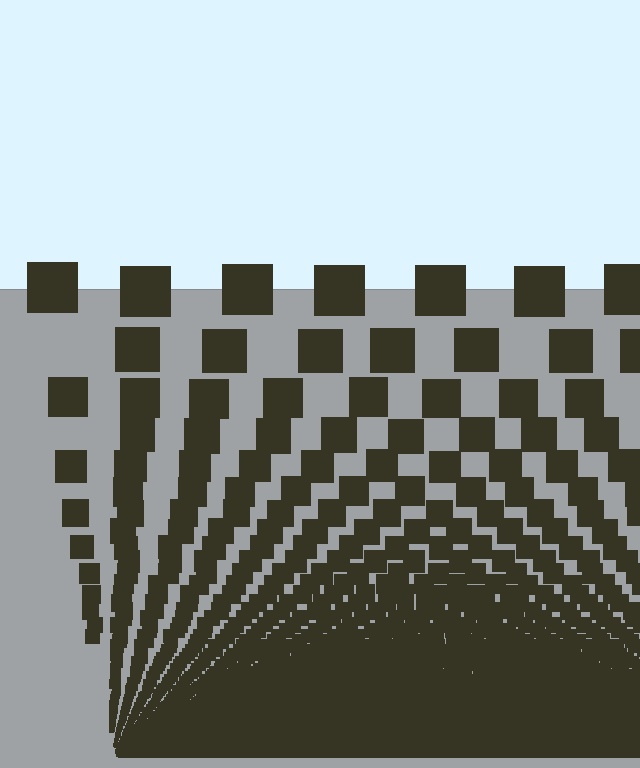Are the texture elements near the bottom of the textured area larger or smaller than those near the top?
Smaller. The gradient is inverted — elements near the bottom are smaller and denser.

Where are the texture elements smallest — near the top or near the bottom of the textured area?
Near the bottom.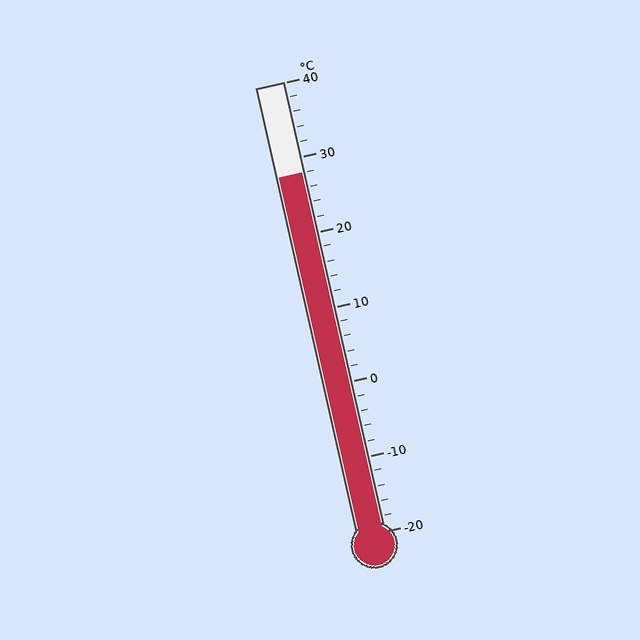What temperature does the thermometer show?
The thermometer shows approximately 28°C.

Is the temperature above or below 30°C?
The temperature is below 30°C.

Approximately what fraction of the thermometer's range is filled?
The thermometer is filled to approximately 80% of its range.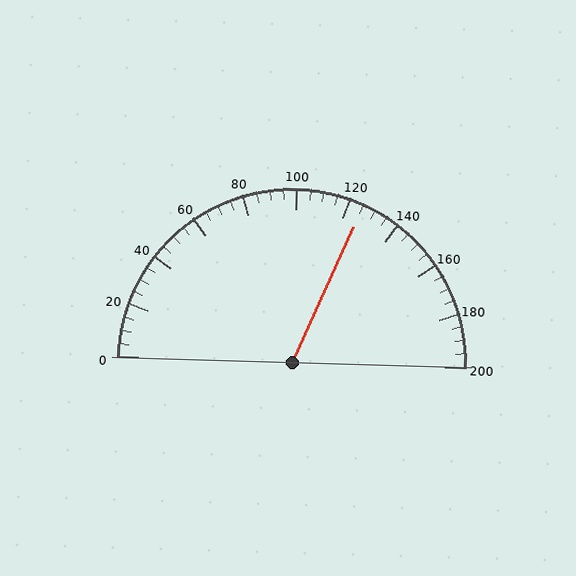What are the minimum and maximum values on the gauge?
The gauge ranges from 0 to 200.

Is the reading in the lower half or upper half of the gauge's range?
The reading is in the upper half of the range (0 to 200).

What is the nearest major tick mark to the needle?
The nearest major tick mark is 120.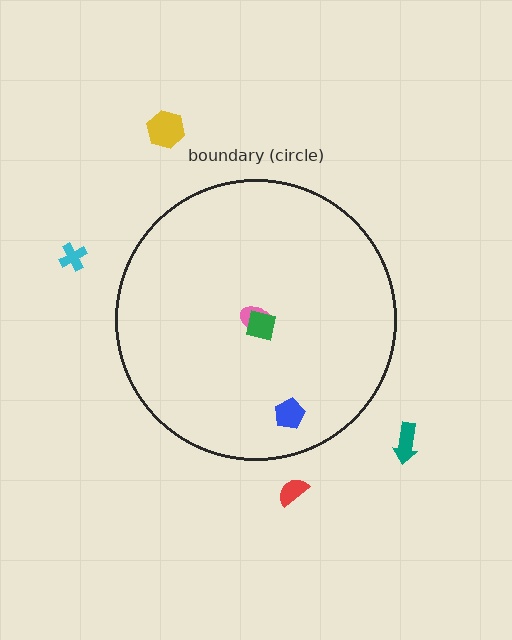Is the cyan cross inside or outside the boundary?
Outside.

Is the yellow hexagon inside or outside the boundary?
Outside.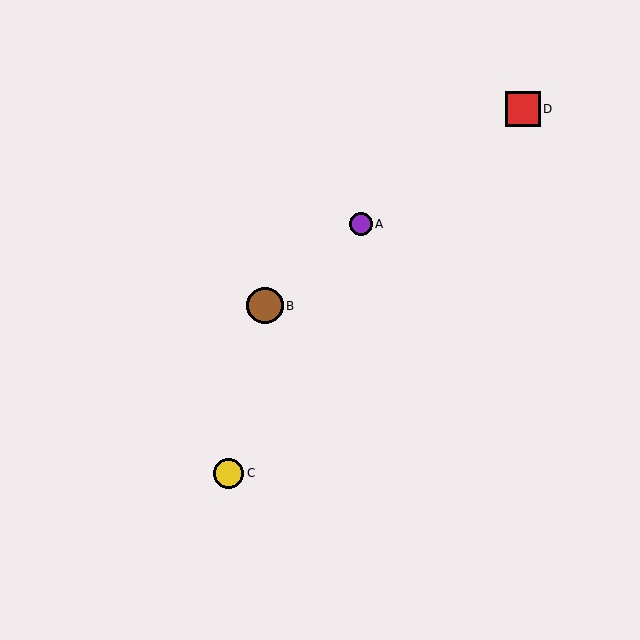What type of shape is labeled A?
Shape A is a purple circle.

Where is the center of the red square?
The center of the red square is at (523, 109).